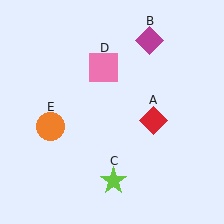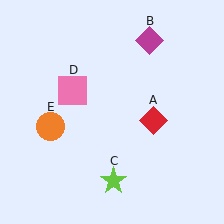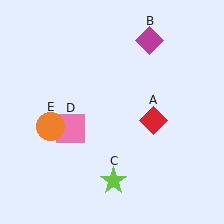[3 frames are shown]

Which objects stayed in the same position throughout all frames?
Red diamond (object A) and magenta diamond (object B) and lime star (object C) and orange circle (object E) remained stationary.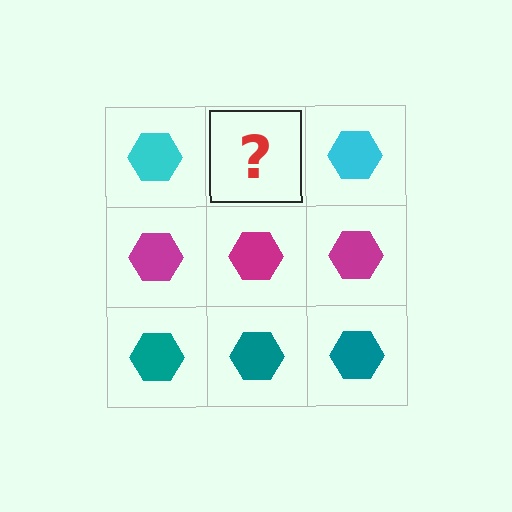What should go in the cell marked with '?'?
The missing cell should contain a cyan hexagon.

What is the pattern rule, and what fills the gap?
The rule is that each row has a consistent color. The gap should be filled with a cyan hexagon.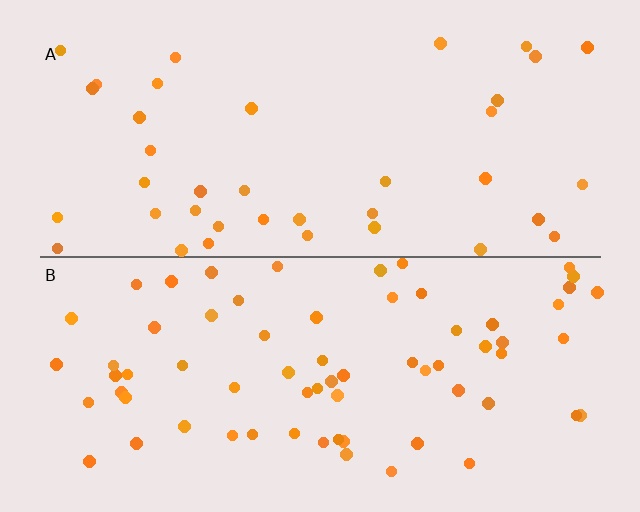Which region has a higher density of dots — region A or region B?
B (the bottom).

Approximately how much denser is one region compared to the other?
Approximately 1.7× — region B over region A.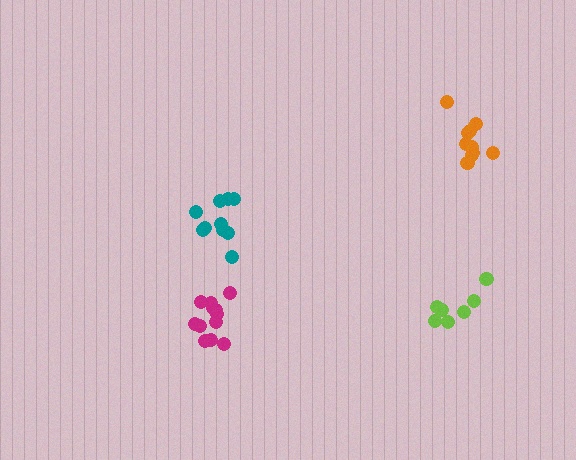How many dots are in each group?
Group 1: 12 dots, Group 2: 10 dots, Group 3: 10 dots, Group 4: 7 dots (39 total).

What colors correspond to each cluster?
The clusters are colored: magenta, orange, teal, lime.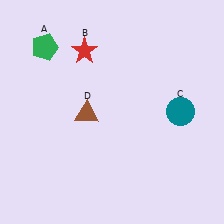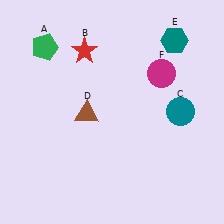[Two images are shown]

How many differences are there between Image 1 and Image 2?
There are 2 differences between the two images.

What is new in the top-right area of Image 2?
A magenta circle (F) was added in the top-right area of Image 2.